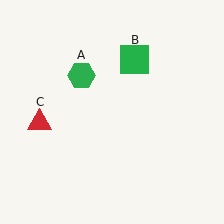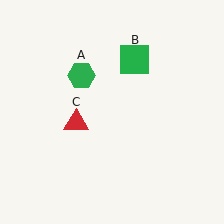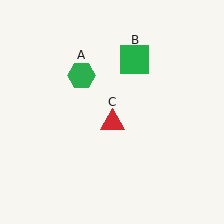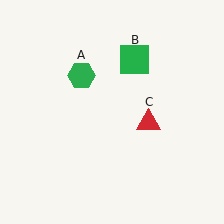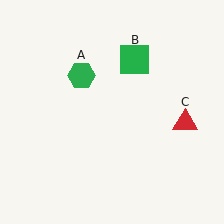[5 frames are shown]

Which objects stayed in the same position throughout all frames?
Green hexagon (object A) and green square (object B) remained stationary.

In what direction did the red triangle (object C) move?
The red triangle (object C) moved right.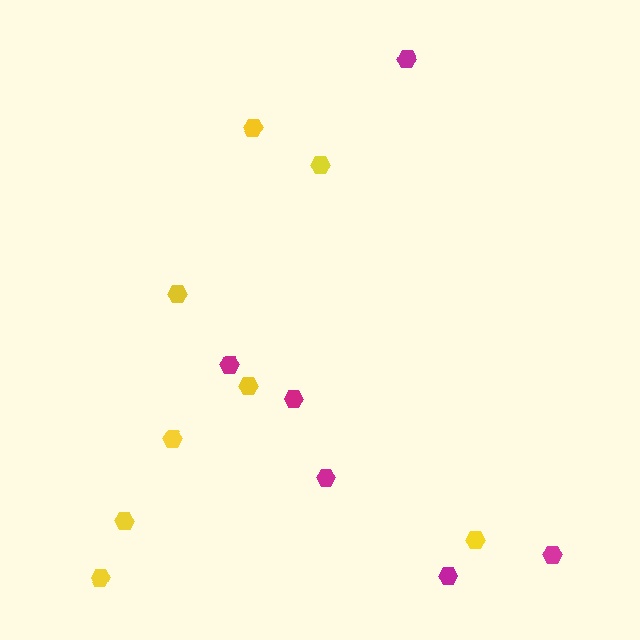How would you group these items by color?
There are 2 groups: one group of magenta hexagons (6) and one group of yellow hexagons (8).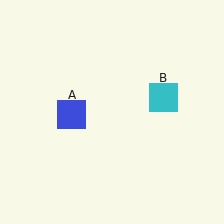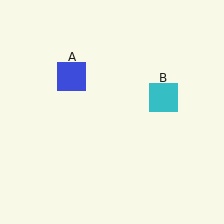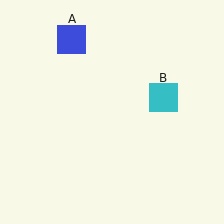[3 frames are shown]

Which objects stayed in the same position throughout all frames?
Cyan square (object B) remained stationary.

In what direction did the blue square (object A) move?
The blue square (object A) moved up.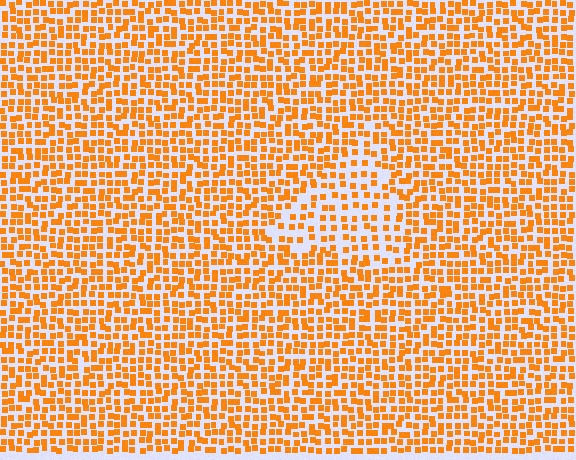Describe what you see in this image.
The image contains small orange elements arranged at two different densities. A triangle-shaped region is visible where the elements are less densely packed than the surrounding area.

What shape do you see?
I see a triangle.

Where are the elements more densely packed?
The elements are more densely packed outside the triangle boundary.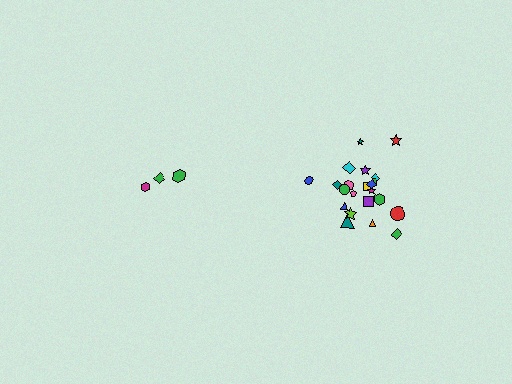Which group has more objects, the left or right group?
The right group.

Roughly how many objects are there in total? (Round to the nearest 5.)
Roughly 25 objects in total.